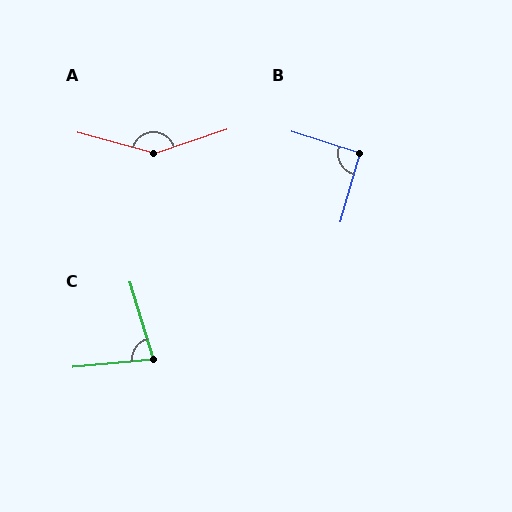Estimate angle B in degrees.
Approximately 92 degrees.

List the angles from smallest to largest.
C (78°), B (92°), A (146°).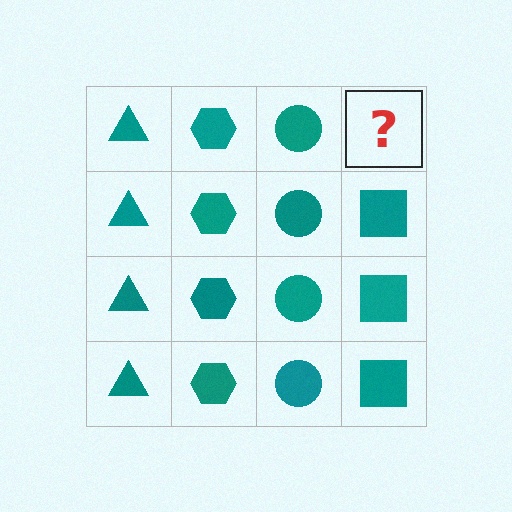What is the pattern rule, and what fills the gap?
The rule is that each column has a consistent shape. The gap should be filled with a teal square.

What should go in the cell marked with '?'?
The missing cell should contain a teal square.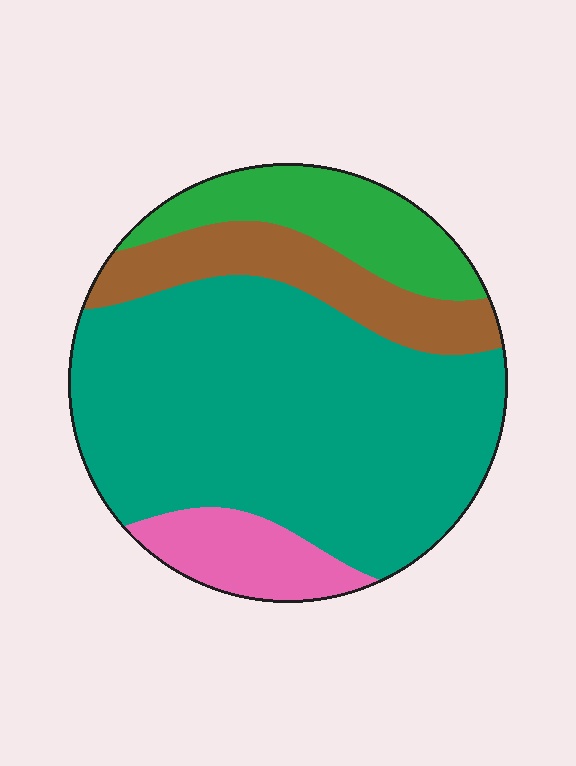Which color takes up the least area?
Pink, at roughly 10%.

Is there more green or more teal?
Teal.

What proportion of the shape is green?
Green covers roughly 15% of the shape.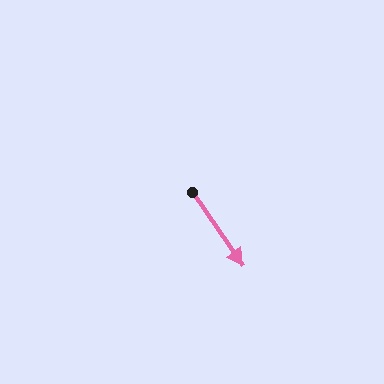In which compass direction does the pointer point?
Southeast.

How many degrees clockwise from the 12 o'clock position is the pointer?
Approximately 145 degrees.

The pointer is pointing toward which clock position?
Roughly 5 o'clock.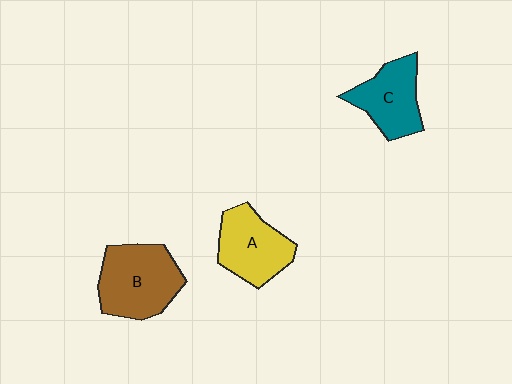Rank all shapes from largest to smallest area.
From largest to smallest: B (brown), A (yellow), C (teal).